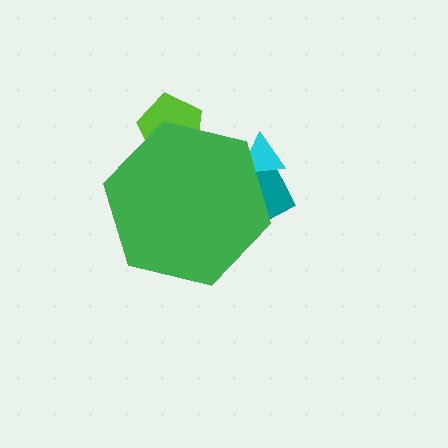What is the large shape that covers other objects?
A green hexagon.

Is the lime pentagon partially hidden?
Yes, the lime pentagon is partially hidden behind the green hexagon.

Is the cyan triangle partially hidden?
Yes, the cyan triangle is partially hidden behind the green hexagon.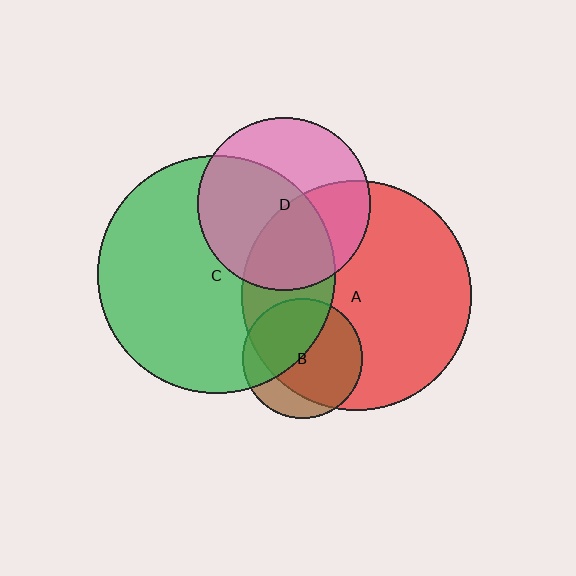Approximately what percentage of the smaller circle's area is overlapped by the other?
Approximately 80%.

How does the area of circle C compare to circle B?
Approximately 3.9 times.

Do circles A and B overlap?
Yes.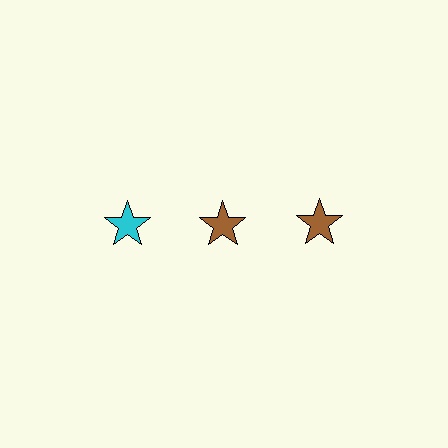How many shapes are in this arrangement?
There are 3 shapes arranged in a grid pattern.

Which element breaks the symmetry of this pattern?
The cyan star in the top row, leftmost column breaks the symmetry. All other shapes are brown stars.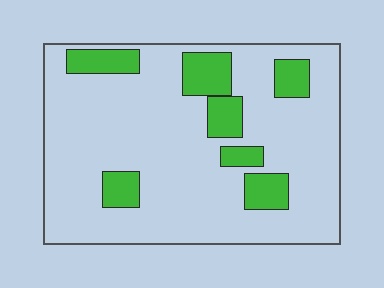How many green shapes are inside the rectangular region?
7.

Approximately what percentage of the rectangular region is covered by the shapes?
Approximately 20%.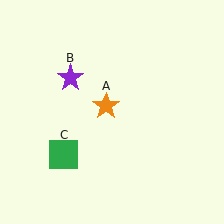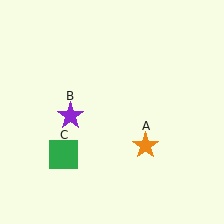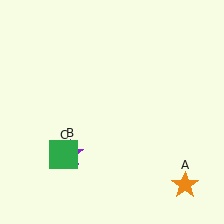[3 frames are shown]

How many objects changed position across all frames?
2 objects changed position: orange star (object A), purple star (object B).